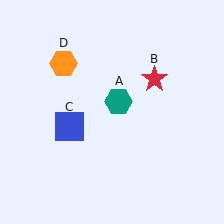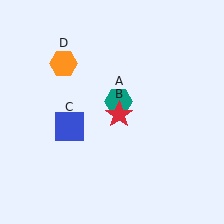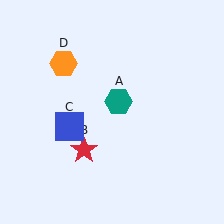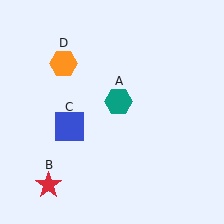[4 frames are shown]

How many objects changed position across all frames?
1 object changed position: red star (object B).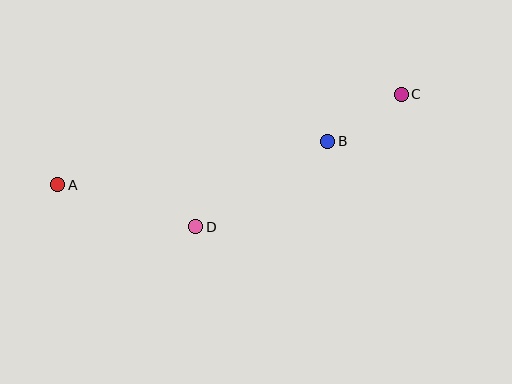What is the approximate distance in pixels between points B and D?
The distance between B and D is approximately 157 pixels.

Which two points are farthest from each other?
Points A and C are farthest from each other.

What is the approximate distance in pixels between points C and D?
The distance between C and D is approximately 245 pixels.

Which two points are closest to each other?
Points B and C are closest to each other.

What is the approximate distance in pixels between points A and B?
The distance between A and B is approximately 273 pixels.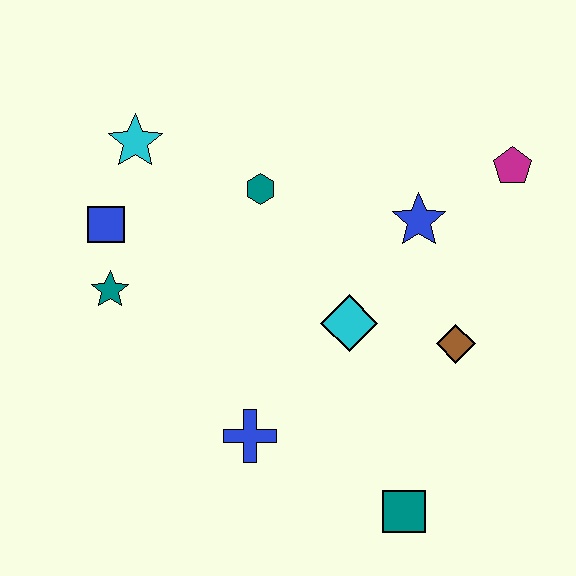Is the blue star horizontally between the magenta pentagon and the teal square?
Yes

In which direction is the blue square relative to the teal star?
The blue square is above the teal star.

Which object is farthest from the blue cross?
The magenta pentagon is farthest from the blue cross.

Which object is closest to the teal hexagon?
The cyan star is closest to the teal hexagon.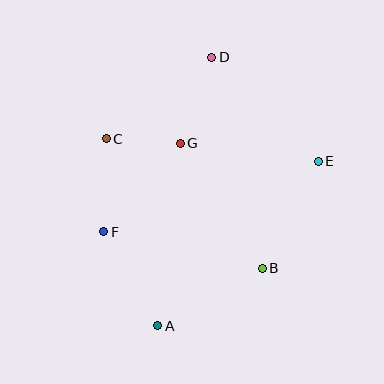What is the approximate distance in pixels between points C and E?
The distance between C and E is approximately 213 pixels.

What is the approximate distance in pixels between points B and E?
The distance between B and E is approximately 121 pixels.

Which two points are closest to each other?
Points C and G are closest to each other.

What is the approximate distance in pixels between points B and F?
The distance between B and F is approximately 163 pixels.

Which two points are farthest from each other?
Points A and D are farthest from each other.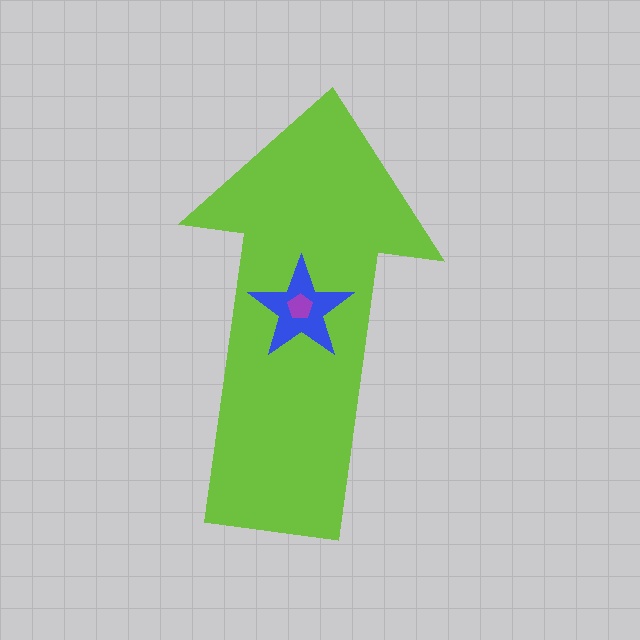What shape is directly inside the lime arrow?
The blue star.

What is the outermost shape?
The lime arrow.